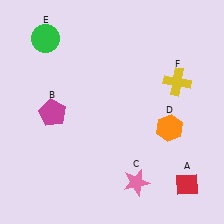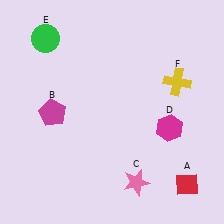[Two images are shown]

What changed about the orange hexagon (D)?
In Image 1, D is orange. In Image 2, it changed to magenta.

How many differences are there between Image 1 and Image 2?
There is 1 difference between the two images.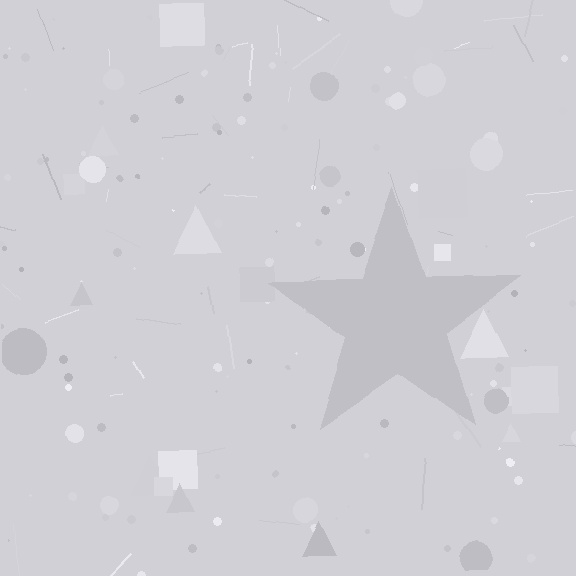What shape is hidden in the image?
A star is hidden in the image.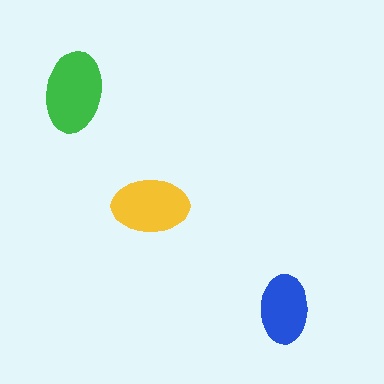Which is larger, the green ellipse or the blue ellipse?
The green one.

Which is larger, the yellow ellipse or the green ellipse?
The green one.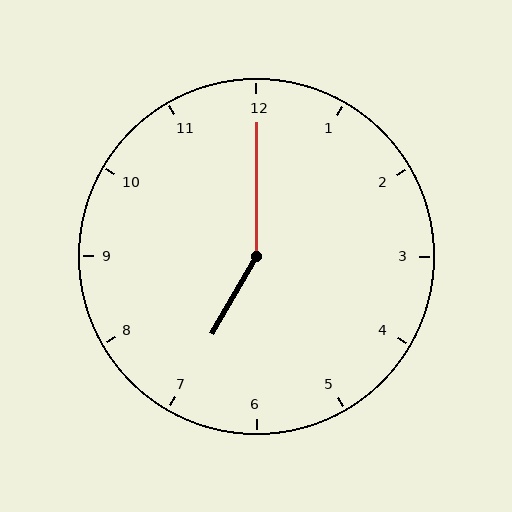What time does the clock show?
7:00.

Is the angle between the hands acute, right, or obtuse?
It is obtuse.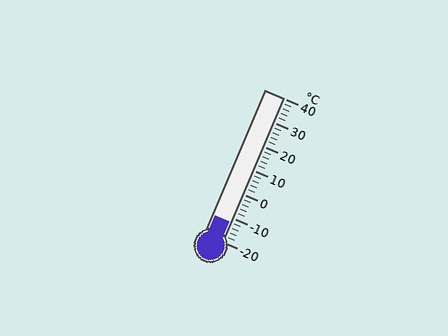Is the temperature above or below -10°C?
The temperature is below -10°C.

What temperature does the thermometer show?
The thermometer shows approximately -12°C.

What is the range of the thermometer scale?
The thermometer scale ranges from -20°C to 40°C.